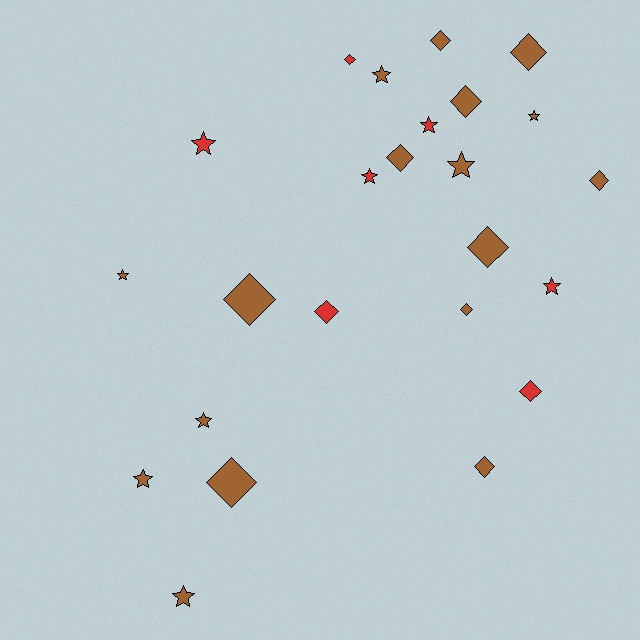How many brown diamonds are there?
There are 10 brown diamonds.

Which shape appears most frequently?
Diamond, with 13 objects.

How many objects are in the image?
There are 24 objects.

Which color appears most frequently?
Brown, with 17 objects.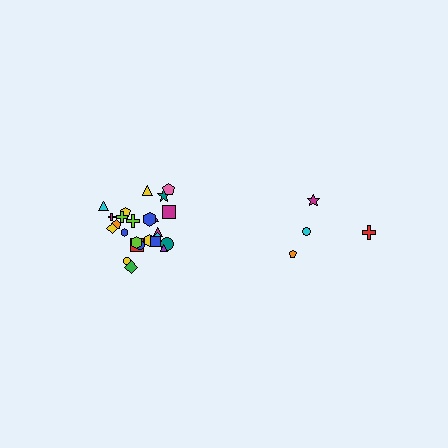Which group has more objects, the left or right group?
The left group.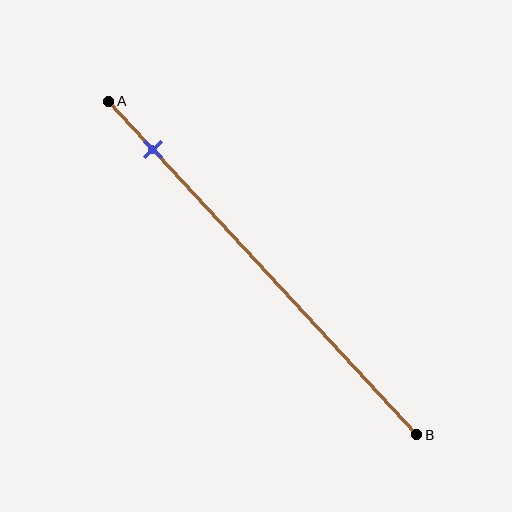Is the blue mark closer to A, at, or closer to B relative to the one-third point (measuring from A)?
The blue mark is closer to point A than the one-third point of segment AB.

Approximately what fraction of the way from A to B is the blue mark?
The blue mark is approximately 15% of the way from A to B.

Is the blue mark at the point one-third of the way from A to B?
No, the mark is at about 15% from A, not at the 33% one-third point.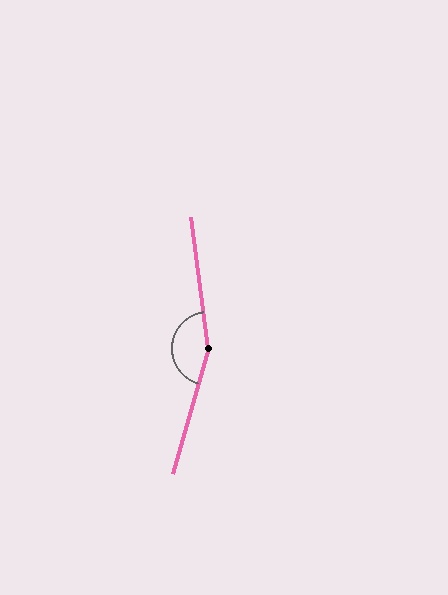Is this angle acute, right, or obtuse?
It is obtuse.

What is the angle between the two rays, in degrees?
Approximately 156 degrees.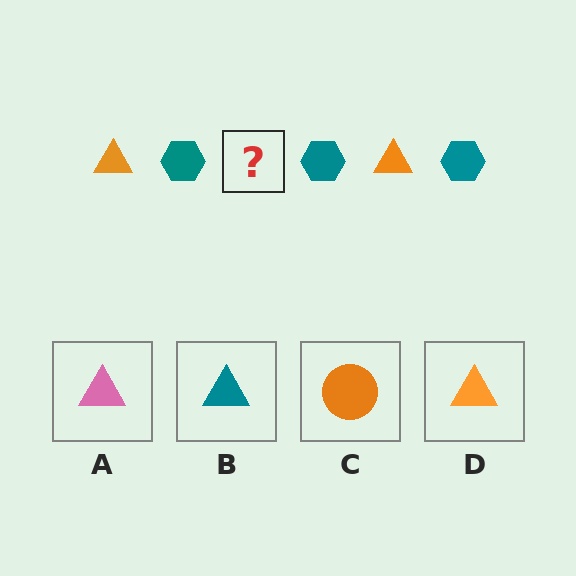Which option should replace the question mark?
Option D.